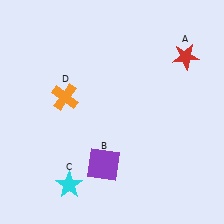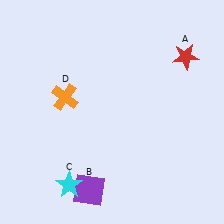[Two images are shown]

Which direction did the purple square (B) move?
The purple square (B) moved down.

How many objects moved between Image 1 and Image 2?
1 object moved between the two images.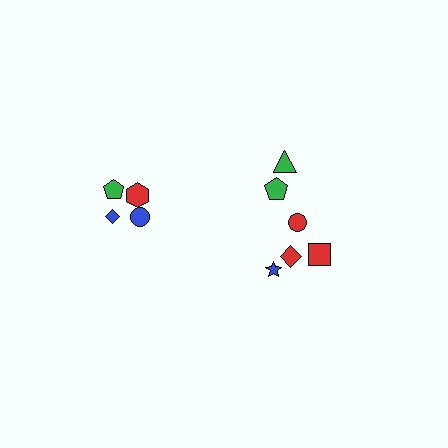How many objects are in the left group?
There are 4 objects.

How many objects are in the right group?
There are 6 objects.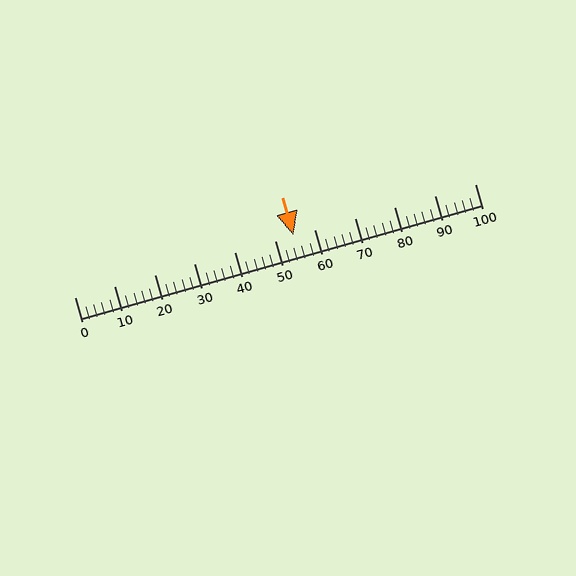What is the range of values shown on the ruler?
The ruler shows values from 0 to 100.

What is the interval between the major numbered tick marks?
The major tick marks are spaced 10 units apart.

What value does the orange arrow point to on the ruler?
The orange arrow points to approximately 55.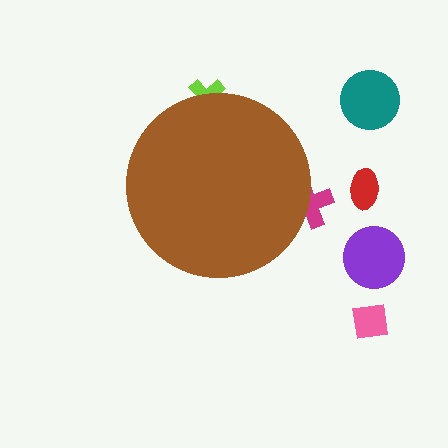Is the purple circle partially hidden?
No, the purple circle is fully visible.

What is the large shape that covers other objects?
A brown circle.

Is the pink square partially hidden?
No, the pink square is fully visible.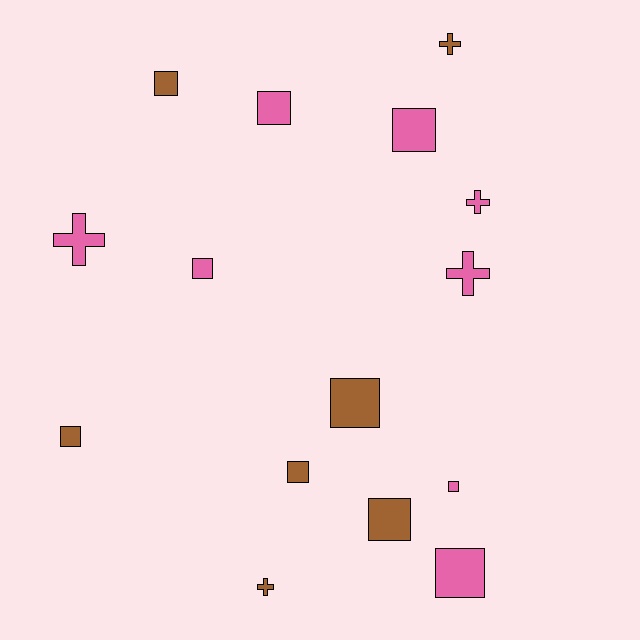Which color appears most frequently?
Pink, with 8 objects.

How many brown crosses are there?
There are 2 brown crosses.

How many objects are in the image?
There are 15 objects.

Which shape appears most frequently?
Square, with 10 objects.